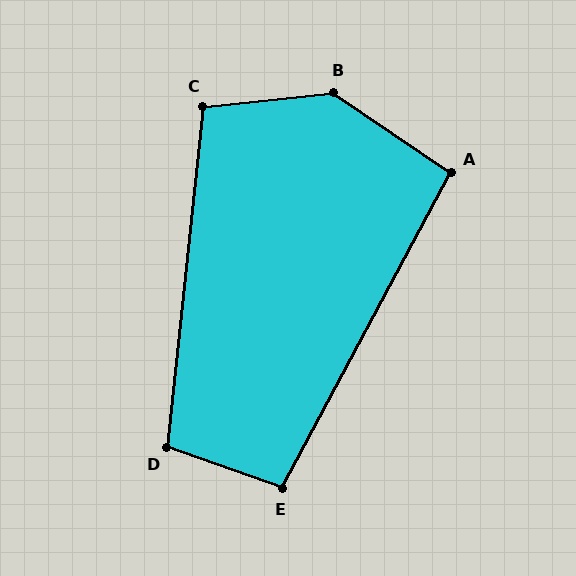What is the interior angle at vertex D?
Approximately 103 degrees (obtuse).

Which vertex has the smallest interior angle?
A, at approximately 96 degrees.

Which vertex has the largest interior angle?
B, at approximately 140 degrees.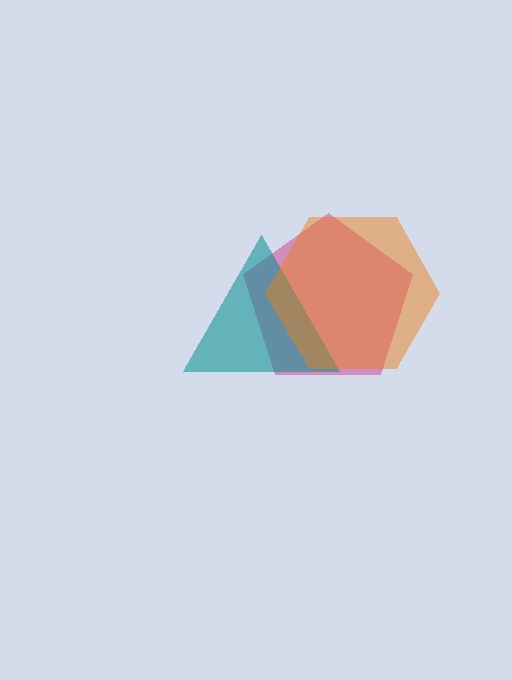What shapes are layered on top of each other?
The layered shapes are: a magenta pentagon, a teal triangle, an orange hexagon.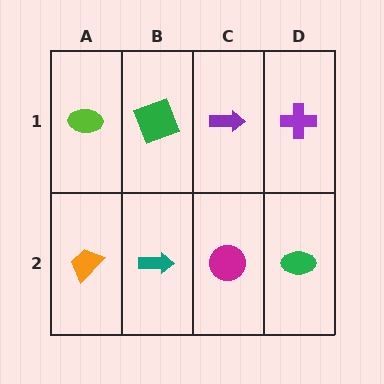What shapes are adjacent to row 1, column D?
A green ellipse (row 2, column D), a purple arrow (row 1, column C).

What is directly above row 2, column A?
A lime ellipse.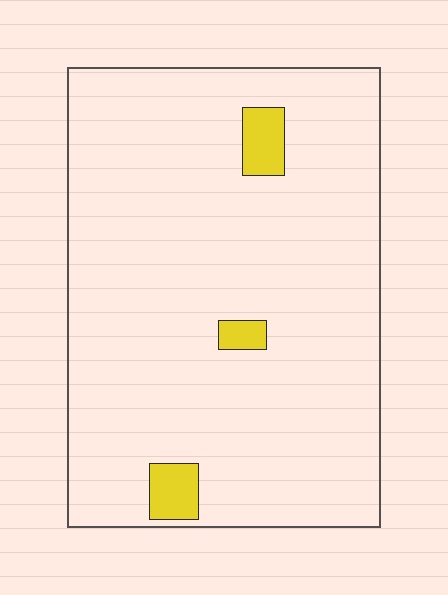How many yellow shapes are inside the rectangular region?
3.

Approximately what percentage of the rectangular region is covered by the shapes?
Approximately 5%.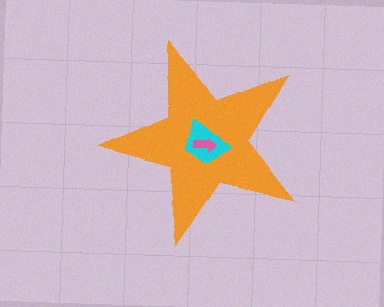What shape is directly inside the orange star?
The cyan trapezoid.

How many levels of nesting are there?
3.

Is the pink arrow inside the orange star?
Yes.